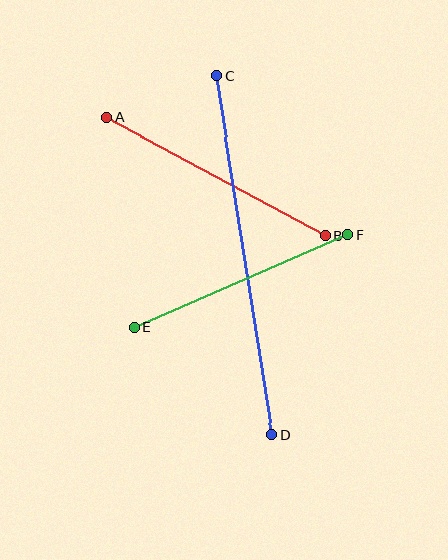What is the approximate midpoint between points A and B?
The midpoint is at approximately (216, 177) pixels.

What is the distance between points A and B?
The distance is approximately 250 pixels.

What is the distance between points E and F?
The distance is approximately 233 pixels.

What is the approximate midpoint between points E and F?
The midpoint is at approximately (241, 281) pixels.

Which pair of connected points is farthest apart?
Points C and D are farthest apart.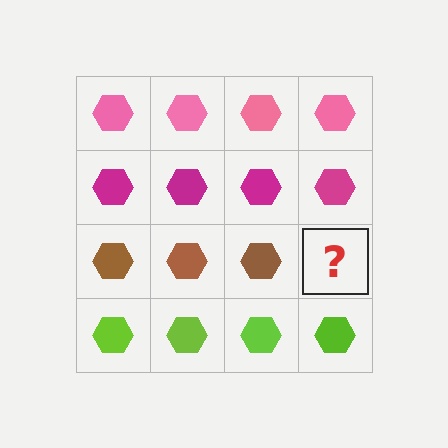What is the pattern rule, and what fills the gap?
The rule is that each row has a consistent color. The gap should be filled with a brown hexagon.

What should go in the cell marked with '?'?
The missing cell should contain a brown hexagon.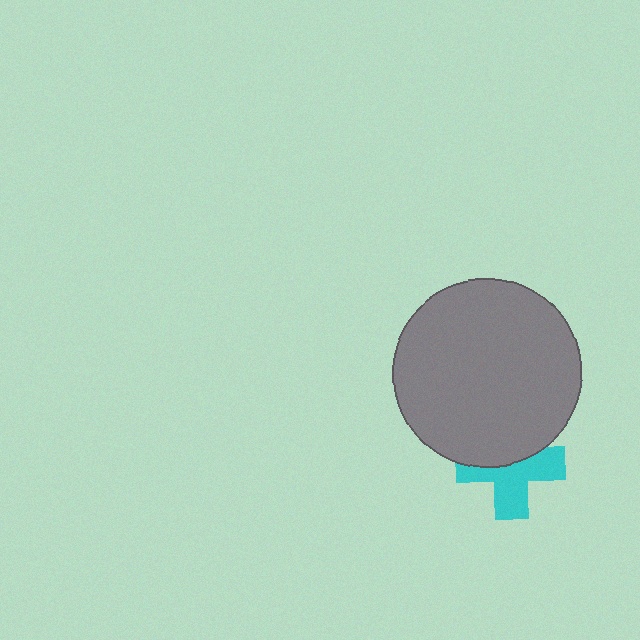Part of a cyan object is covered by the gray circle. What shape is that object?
It is a cross.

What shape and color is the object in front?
The object in front is a gray circle.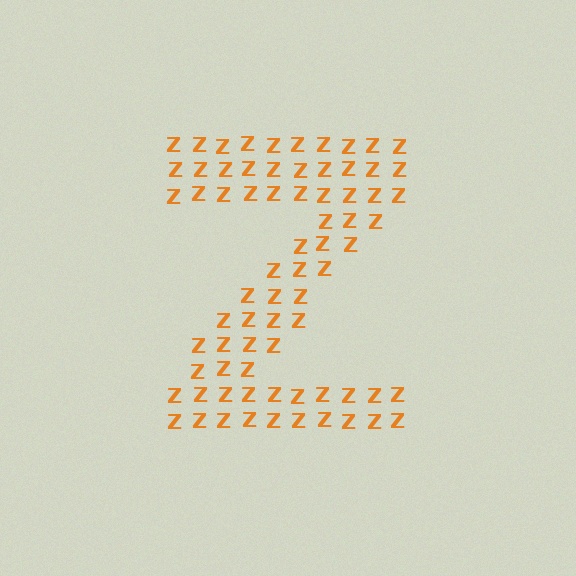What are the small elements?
The small elements are letter Z's.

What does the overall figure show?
The overall figure shows the letter Z.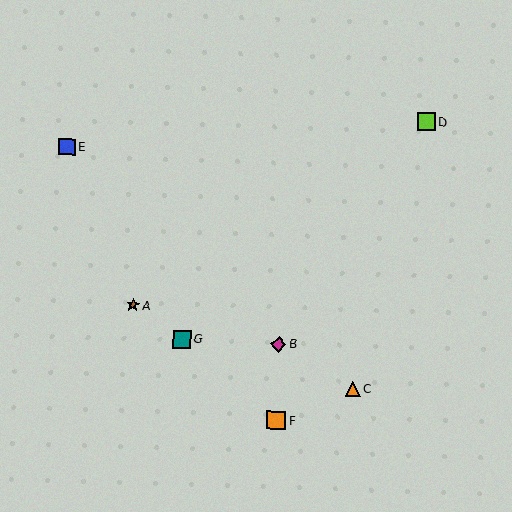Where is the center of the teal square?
The center of the teal square is at (182, 339).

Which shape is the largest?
The orange square (labeled F) is the largest.